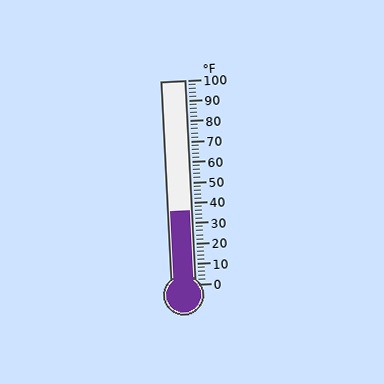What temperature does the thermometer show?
The thermometer shows approximately 36°F.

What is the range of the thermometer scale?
The thermometer scale ranges from 0°F to 100°F.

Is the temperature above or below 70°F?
The temperature is below 70°F.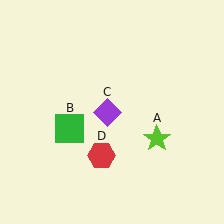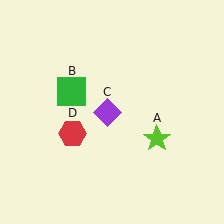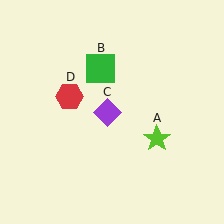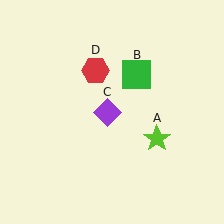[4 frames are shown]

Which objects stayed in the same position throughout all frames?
Lime star (object A) and purple diamond (object C) remained stationary.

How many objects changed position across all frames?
2 objects changed position: green square (object B), red hexagon (object D).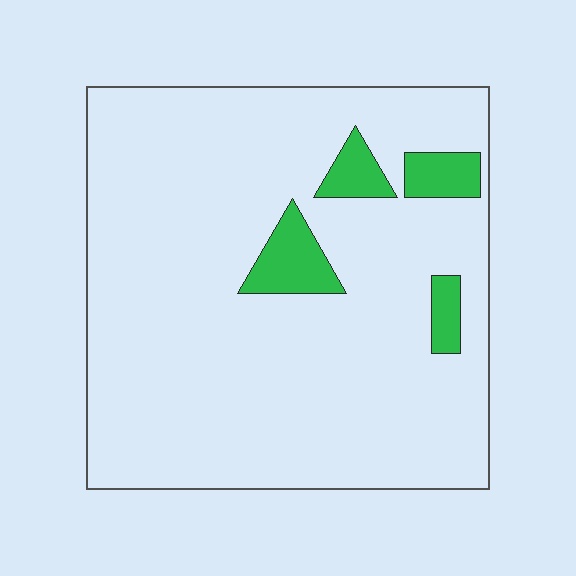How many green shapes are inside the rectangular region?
4.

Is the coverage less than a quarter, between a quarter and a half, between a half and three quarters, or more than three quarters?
Less than a quarter.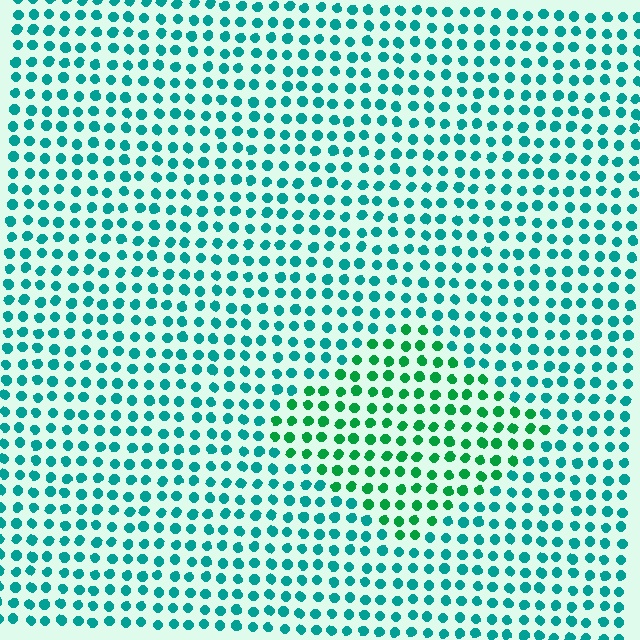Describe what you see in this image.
The image is filled with small teal elements in a uniform arrangement. A diamond-shaped region is visible where the elements are tinted to a slightly different hue, forming a subtle color boundary.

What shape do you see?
I see a diamond.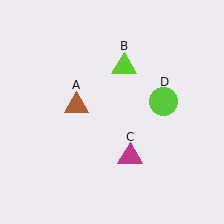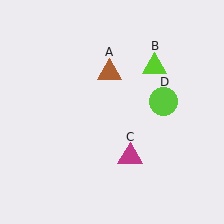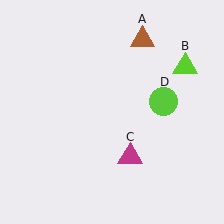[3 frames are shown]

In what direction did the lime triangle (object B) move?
The lime triangle (object B) moved right.